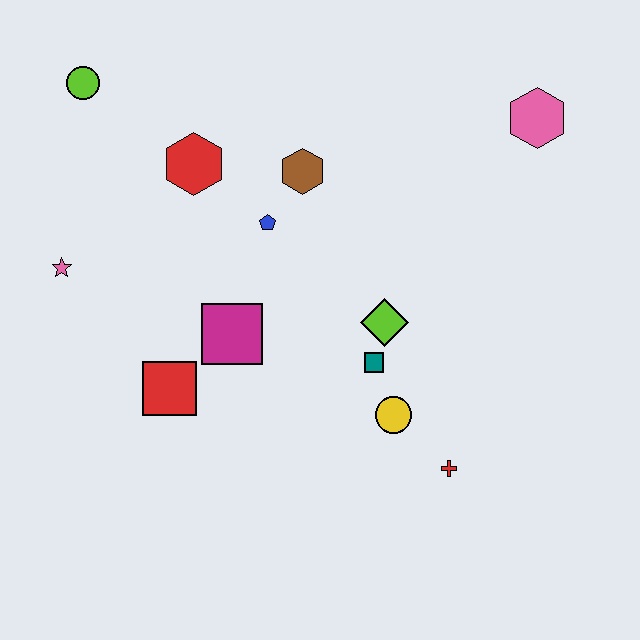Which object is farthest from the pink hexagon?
The pink star is farthest from the pink hexagon.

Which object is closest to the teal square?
The lime diamond is closest to the teal square.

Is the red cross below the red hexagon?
Yes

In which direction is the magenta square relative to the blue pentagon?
The magenta square is below the blue pentagon.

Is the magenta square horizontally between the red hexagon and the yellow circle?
Yes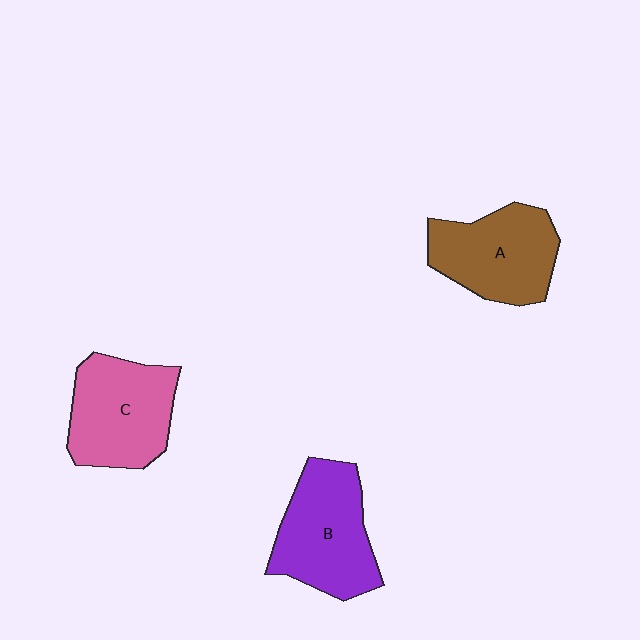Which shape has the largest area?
Shape B (purple).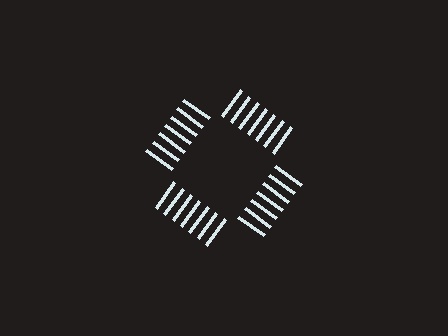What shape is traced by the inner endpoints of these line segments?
An illusory square — the line segments terminate on its edges but no continuous stroke is drawn.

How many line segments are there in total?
28 — 7 along each of the 4 edges.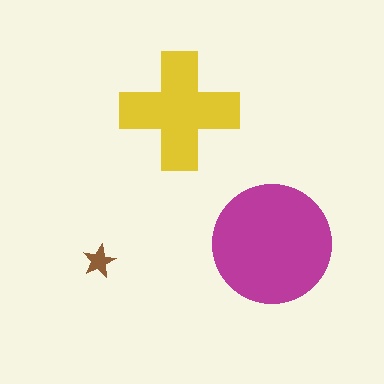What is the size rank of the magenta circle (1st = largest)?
1st.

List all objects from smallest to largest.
The brown star, the yellow cross, the magenta circle.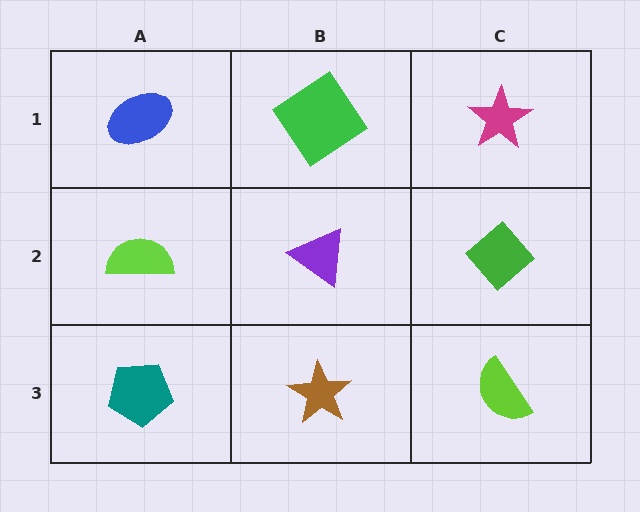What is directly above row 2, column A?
A blue ellipse.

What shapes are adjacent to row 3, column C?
A green diamond (row 2, column C), a brown star (row 3, column B).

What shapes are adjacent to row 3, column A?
A lime semicircle (row 2, column A), a brown star (row 3, column B).